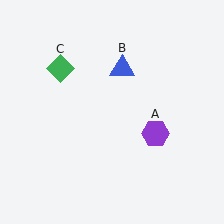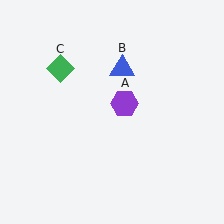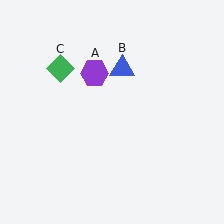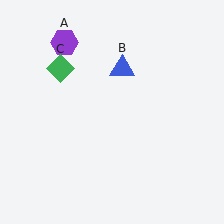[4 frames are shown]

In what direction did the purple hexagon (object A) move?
The purple hexagon (object A) moved up and to the left.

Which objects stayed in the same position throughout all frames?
Blue triangle (object B) and green diamond (object C) remained stationary.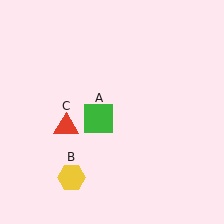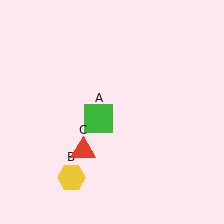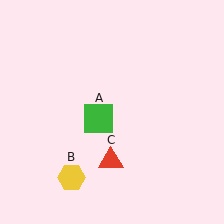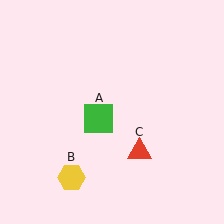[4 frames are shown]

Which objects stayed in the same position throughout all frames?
Green square (object A) and yellow hexagon (object B) remained stationary.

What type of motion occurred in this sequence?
The red triangle (object C) rotated counterclockwise around the center of the scene.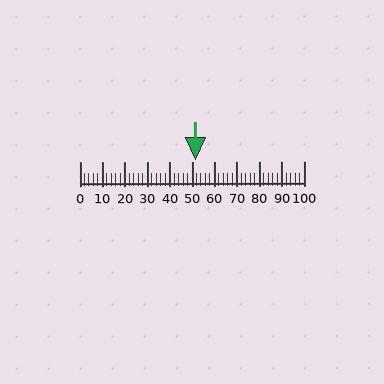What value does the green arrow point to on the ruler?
The green arrow points to approximately 52.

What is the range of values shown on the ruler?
The ruler shows values from 0 to 100.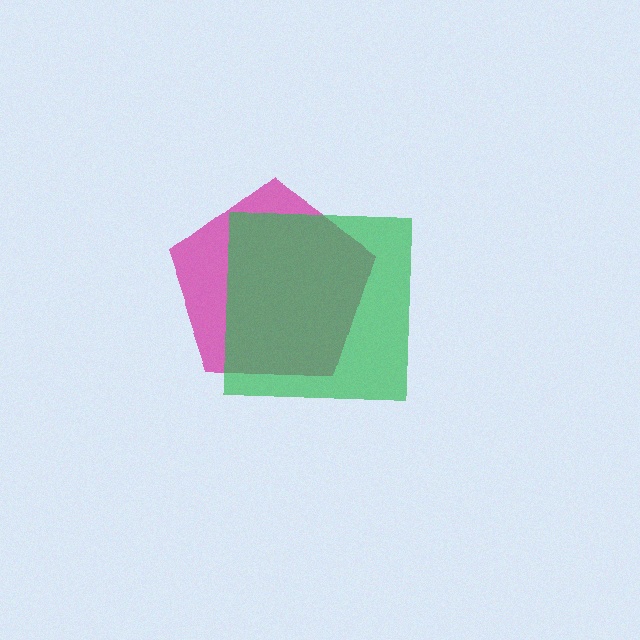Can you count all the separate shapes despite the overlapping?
Yes, there are 2 separate shapes.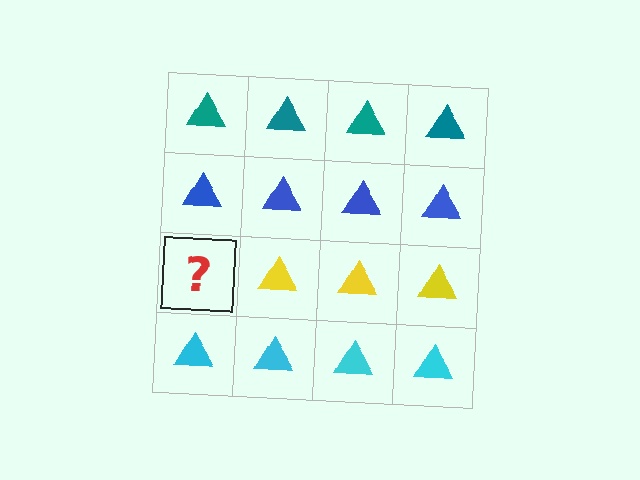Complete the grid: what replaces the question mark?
The question mark should be replaced with a yellow triangle.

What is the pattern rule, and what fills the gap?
The rule is that each row has a consistent color. The gap should be filled with a yellow triangle.